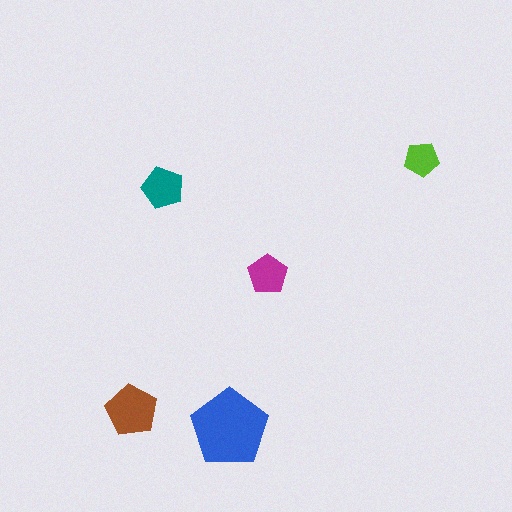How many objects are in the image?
There are 5 objects in the image.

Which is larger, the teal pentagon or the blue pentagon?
The blue one.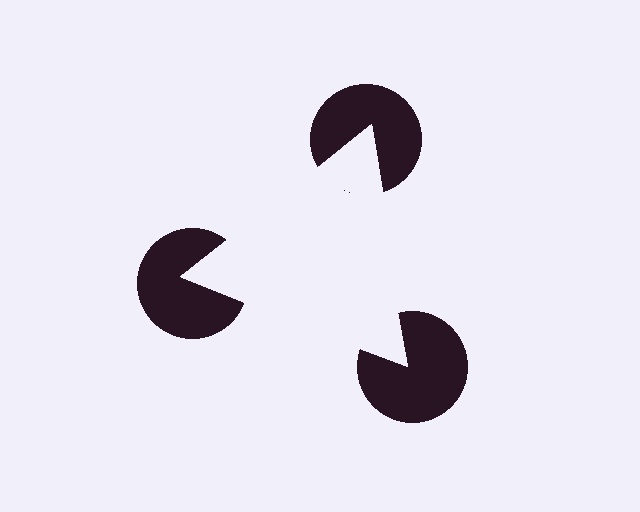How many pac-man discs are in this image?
There are 3 — one at each vertex of the illusory triangle.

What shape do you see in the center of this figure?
An illusory triangle — its edges are inferred from the aligned wedge cuts in the pac-man discs, not physically drawn.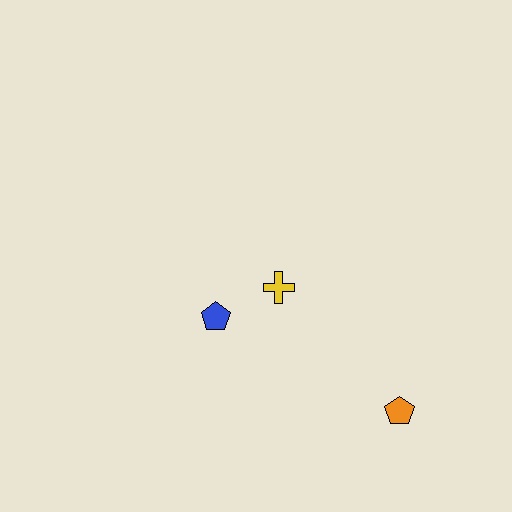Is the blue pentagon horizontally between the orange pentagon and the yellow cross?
No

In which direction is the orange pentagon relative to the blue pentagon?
The orange pentagon is to the right of the blue pentagon.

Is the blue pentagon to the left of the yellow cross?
Yes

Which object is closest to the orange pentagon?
The yellow cross is closest to the orange pentagon.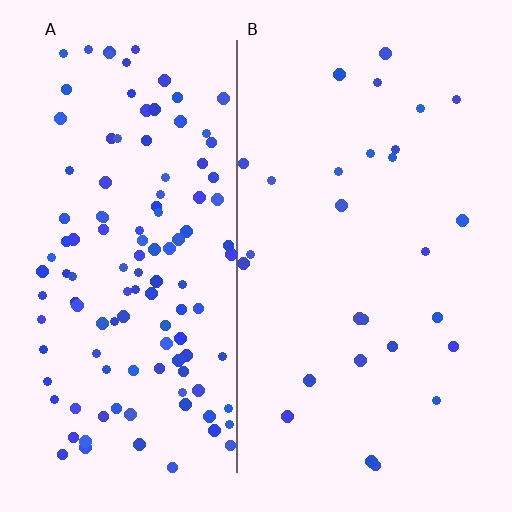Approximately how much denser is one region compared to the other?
Approximately 4.3× — region A over region B.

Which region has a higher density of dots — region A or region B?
A (the left).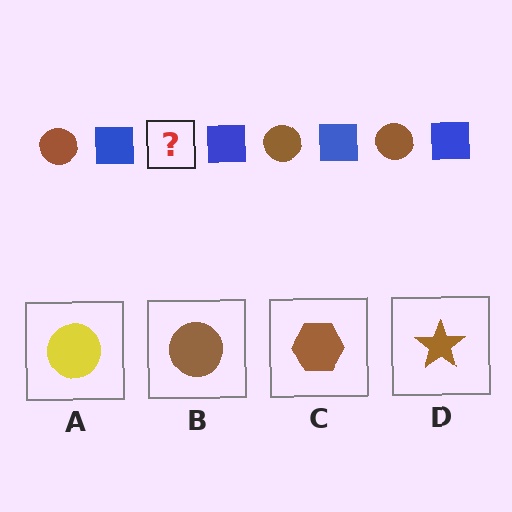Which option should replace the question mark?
Option B.